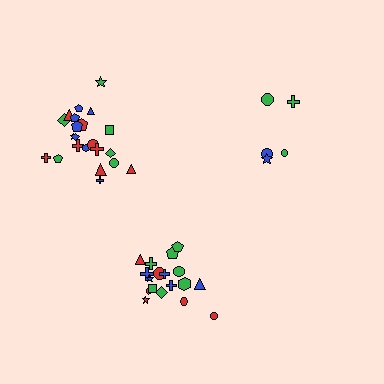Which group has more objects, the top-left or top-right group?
The top-left group.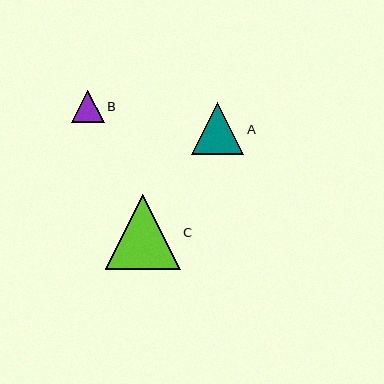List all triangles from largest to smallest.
From largest to smallest: C, A, B.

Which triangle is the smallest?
Triangle B is the smallest with a size of approximately 33 pixels.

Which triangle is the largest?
Triangle C is the largest with a size of approximately 75 pixels.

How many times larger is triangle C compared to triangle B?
Triangle C is approximately 2.3 times the size of triangle B.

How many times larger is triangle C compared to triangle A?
Triangle C is approximately 1.4 times the size of triangle A.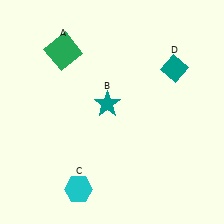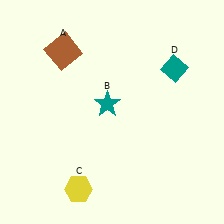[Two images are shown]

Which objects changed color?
A changed from green to brown. C changed from cyan to yellow.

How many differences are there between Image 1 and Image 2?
There are 2 differences between the two images.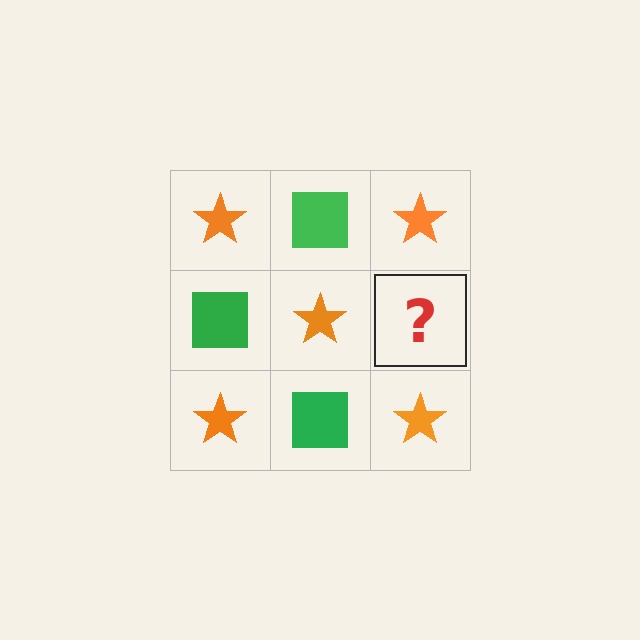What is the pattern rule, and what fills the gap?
The rule is that it alternates orange star and green square in a checkerboard pattern. The gap should be filled with a green square.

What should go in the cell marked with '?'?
The missing cell should contain a green square.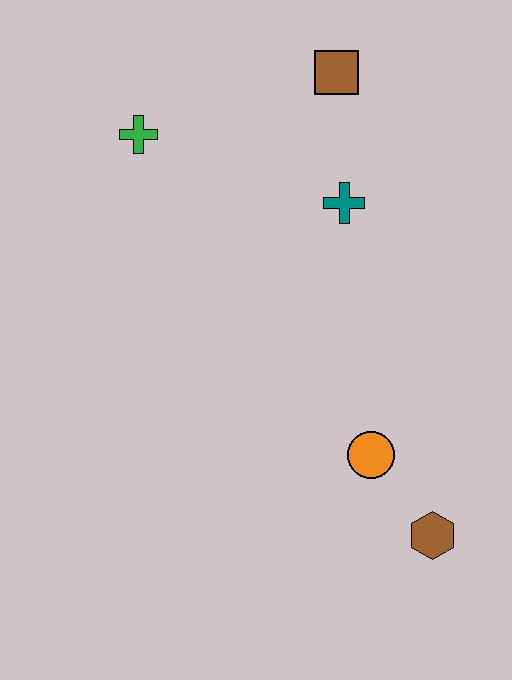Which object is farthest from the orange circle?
The green cross is farthest from the orange circle.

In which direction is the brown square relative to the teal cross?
The brown square is above the teal cross.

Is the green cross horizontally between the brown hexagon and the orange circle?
No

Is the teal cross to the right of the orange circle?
No